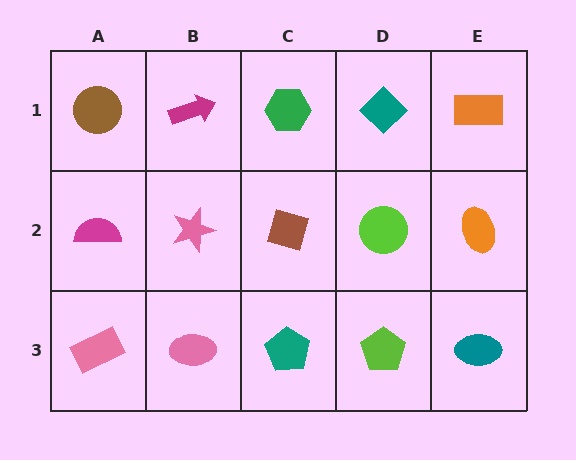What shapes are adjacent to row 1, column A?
A magenta semicircle (row 2, column A), a magenta arrow (row 1, column B).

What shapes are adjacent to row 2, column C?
A green hexagon (row 1, column C), a teal pentagon (row 3, column C), a pink star (row 2, column B), a lime circle (row 2, column D).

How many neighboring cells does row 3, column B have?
3.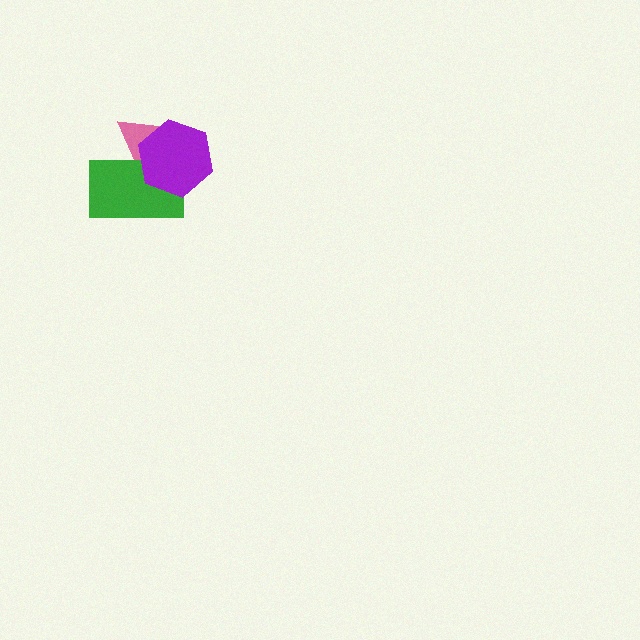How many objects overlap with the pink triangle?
2 objects overlap with the pink triangle.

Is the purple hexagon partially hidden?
No, no other shape covers it.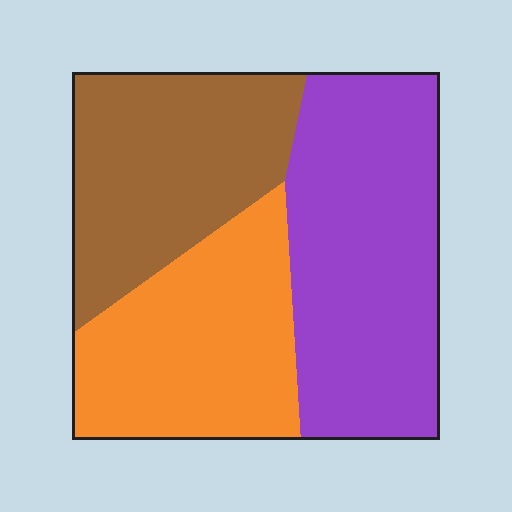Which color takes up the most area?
Purple, at roughly 40%.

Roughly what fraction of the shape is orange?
Orange takes up about one third (1/3) of the shape.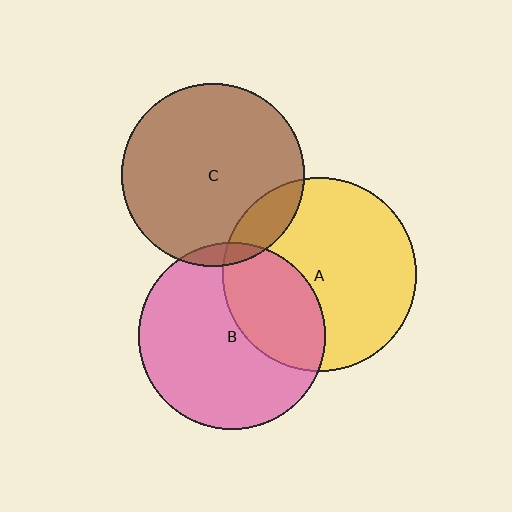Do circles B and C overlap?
Yes.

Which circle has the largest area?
Circle A (yellow).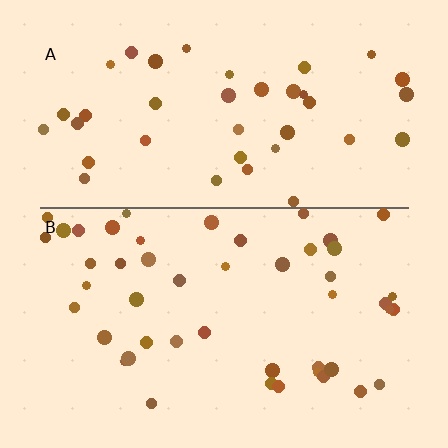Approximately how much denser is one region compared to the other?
Approximately 1.2× — region B over region A.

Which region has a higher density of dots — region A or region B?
B (the bottom).